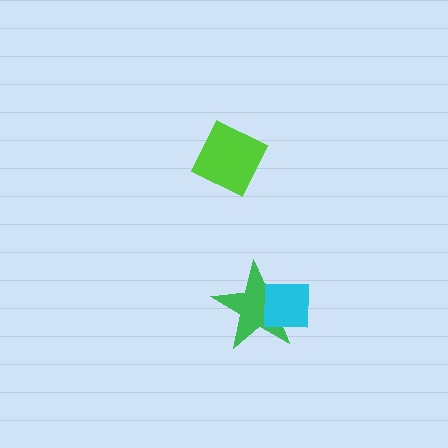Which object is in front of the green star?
The cyan square is in front of the green star.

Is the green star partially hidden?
Yes, it is partially covered by another shape.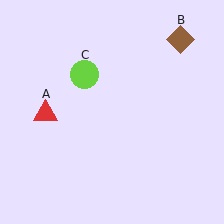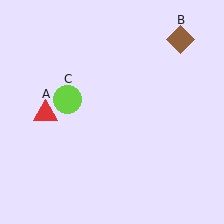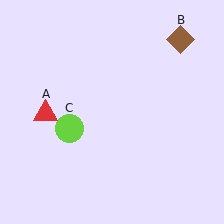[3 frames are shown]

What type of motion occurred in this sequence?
The lime circle (object C) rotated counterclockwise around the center of the scene.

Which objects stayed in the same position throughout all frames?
Red triangle (object A) and brown diamond (object B) remained stationary.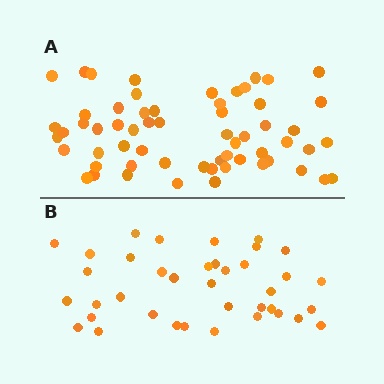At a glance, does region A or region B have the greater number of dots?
Region A (the top region) has more dots.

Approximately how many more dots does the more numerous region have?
Region A has approximately 20 more dots than region B.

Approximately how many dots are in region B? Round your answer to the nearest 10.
About 40 dots. (The exact count is 38, which rounds to 40.)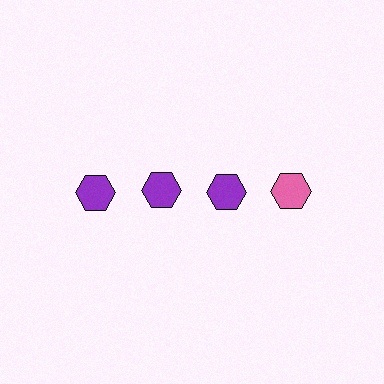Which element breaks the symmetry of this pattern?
The pink hexagon in the top row, second from right column breaks the symmetry. All other shapes are purple hexagons.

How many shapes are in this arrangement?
There are 4 shapes arranged in a grid pattern.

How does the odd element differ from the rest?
It has a different color: pink instead of purple.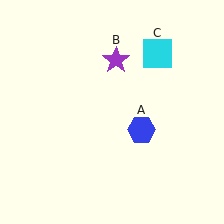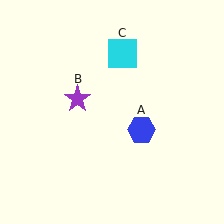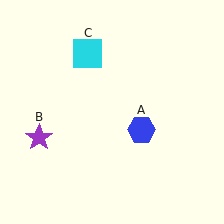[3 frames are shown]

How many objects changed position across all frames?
2 objects changed position: purple star (object B), cyan square (object C).